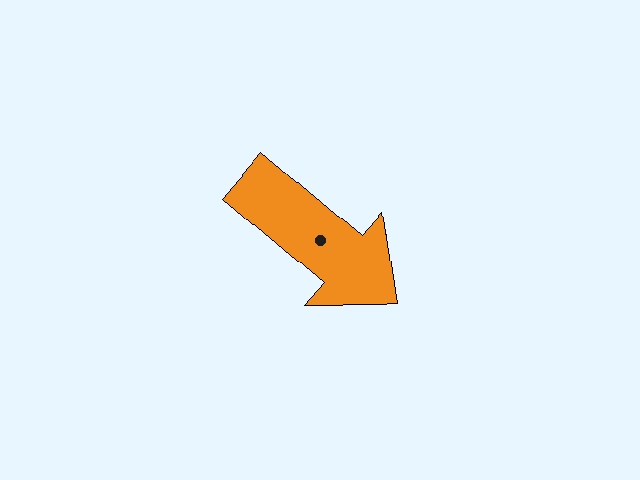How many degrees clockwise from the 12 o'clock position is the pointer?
Approximately 130 degrees.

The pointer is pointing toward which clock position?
Roughly 4 o'clock.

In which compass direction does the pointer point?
Southeast.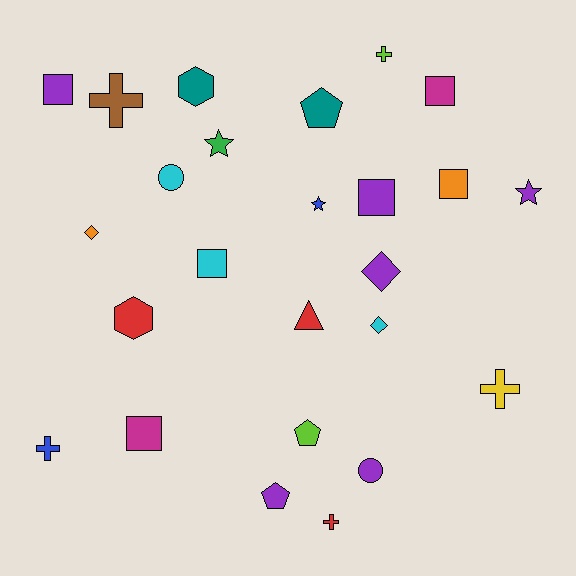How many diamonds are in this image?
There are 3 diamonds.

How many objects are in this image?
There are 25 objects.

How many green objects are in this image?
There is 1 green object.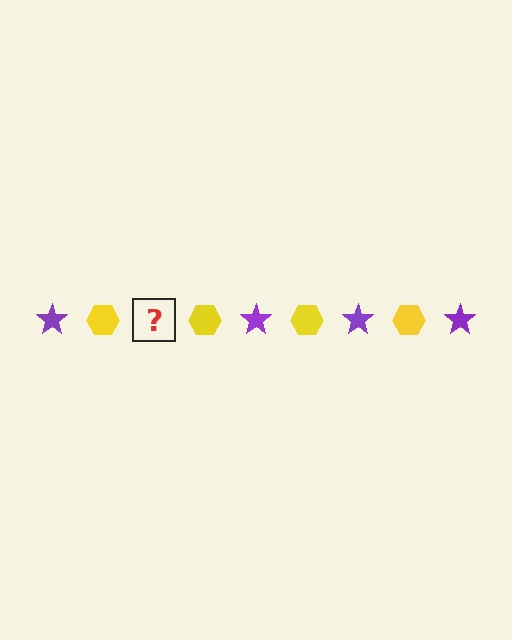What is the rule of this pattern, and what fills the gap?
The rule is that the pattern alternates between purple star and yellow hexagon. The gap should be filled with a purple star.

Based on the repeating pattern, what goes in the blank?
The blank should be a purple star.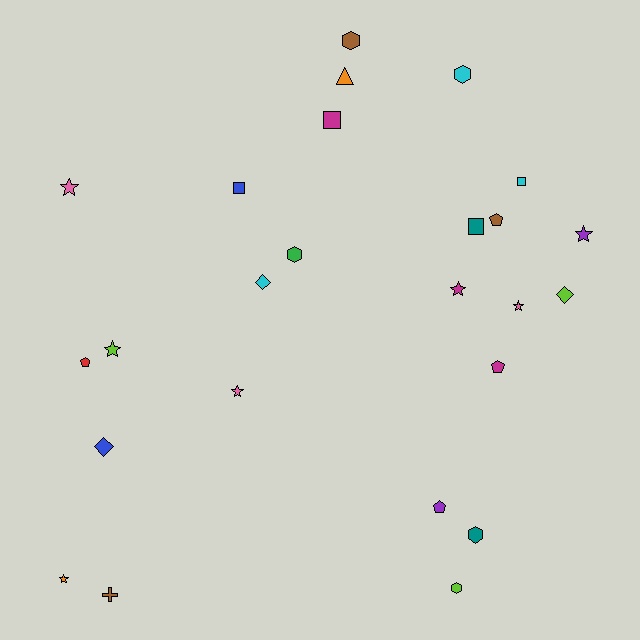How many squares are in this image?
There are 4 squares.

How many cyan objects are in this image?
There are 3 cyan objects.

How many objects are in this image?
There are 25 objects.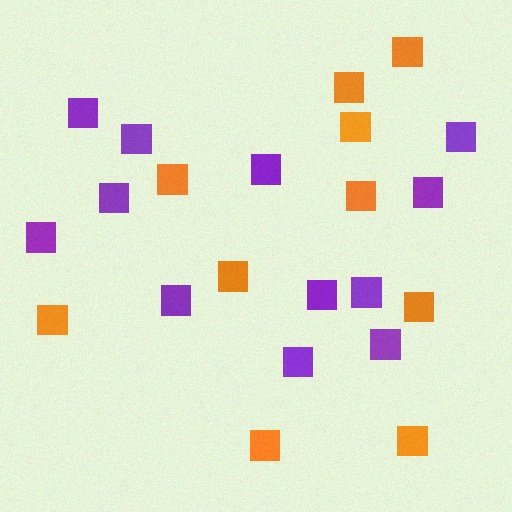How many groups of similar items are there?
There are 2 groups: one group of purple squares (12) and one group of orange squares (10).